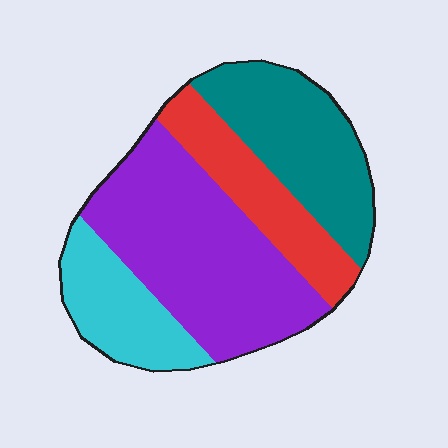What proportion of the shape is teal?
Teal covers roughly 25% of the shape.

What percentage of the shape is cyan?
Cyan covers around 15% of the shape.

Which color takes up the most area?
Purple, at roughly 40%.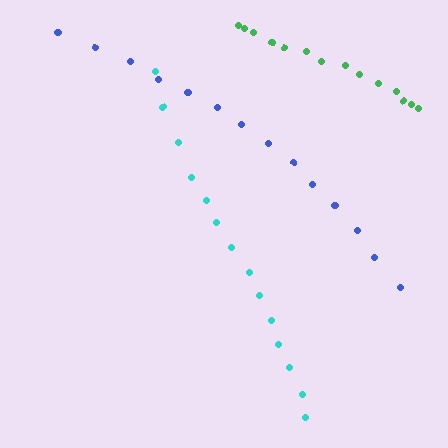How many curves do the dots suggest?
There are 3 distinct paths.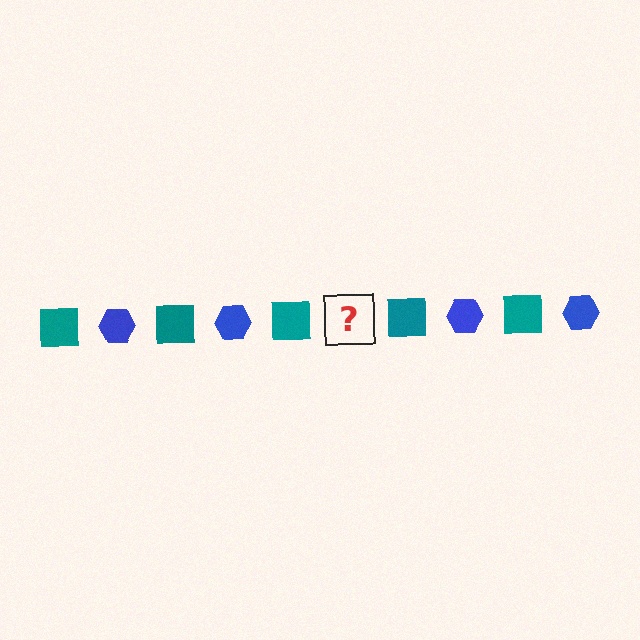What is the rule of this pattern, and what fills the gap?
The rule is that the pattern alternates between teal square and blue hexagon. The gap should be filled with a blue hexagon.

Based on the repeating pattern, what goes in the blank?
The blank should be a blue hexagon.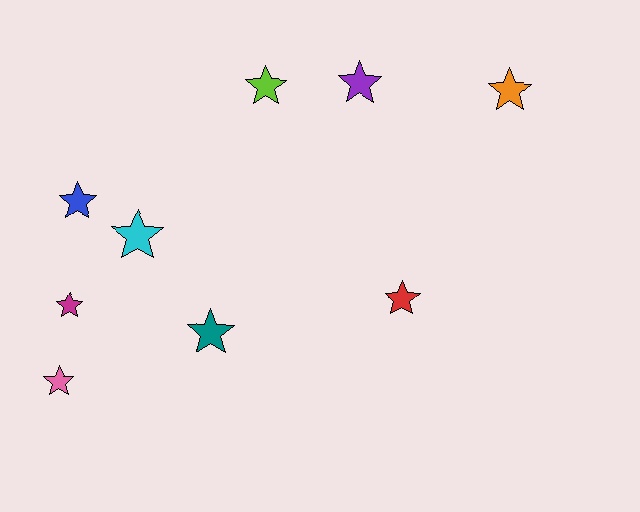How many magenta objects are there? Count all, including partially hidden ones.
There is 1 magenta object.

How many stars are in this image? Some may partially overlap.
There are 9 stars.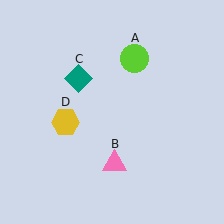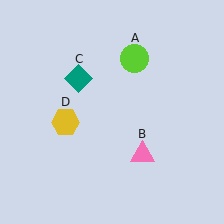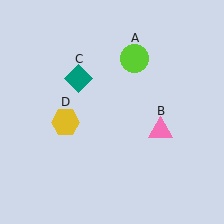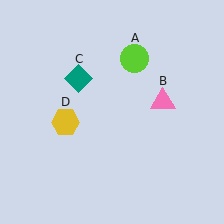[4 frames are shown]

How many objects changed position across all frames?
1 object changed position: pink triangle (object B).